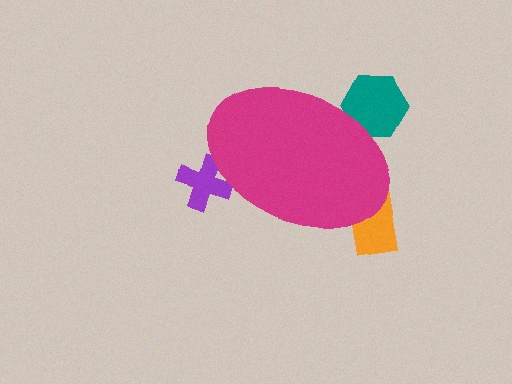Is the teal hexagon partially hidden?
Yes, the teal hexagon is partially hidden behind the magenta ellipse.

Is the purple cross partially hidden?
Yes, the purple cross is partially hidden behind the magenta ellipse.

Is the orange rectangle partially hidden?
Yes, the orange rectangle is partially hidden behind the magenta ellipse.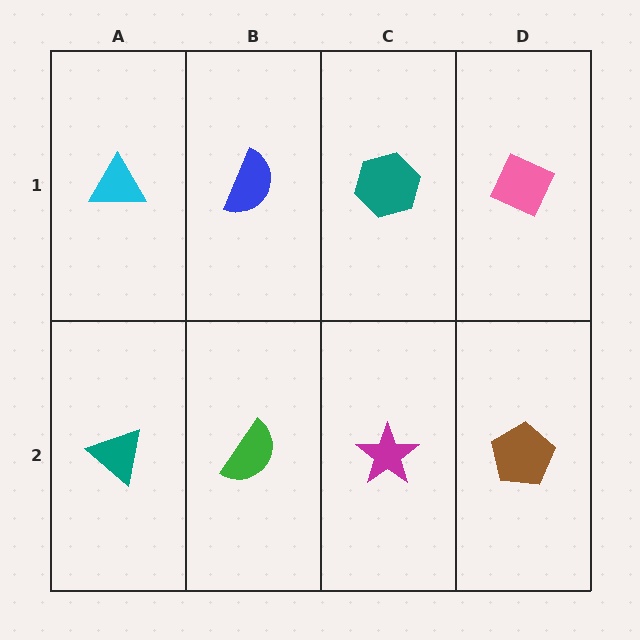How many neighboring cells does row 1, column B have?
3.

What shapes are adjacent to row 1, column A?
A teal triangle (row 2, column A), a blue semicircle (row 1, column B).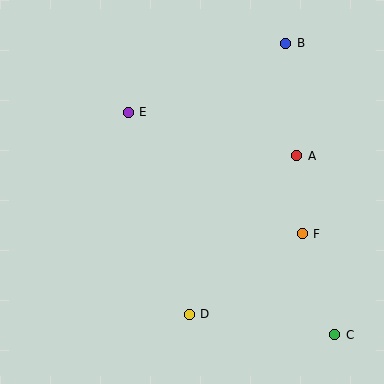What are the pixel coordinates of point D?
Point D is at (189, 314).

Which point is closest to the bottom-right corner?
Point C is closest to the bottom-right corner.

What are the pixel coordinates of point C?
Point C is at (335, 335).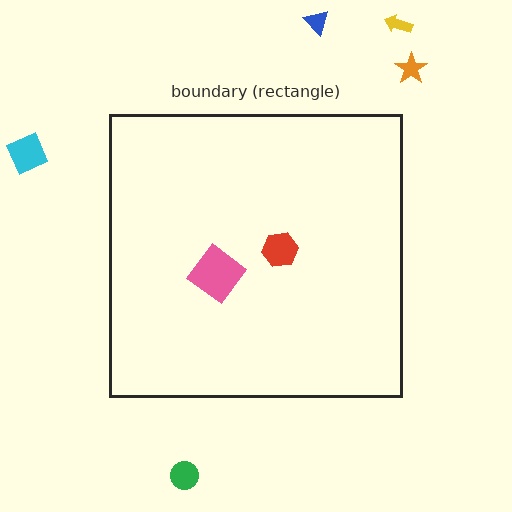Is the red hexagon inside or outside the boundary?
Inside.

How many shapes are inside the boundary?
2 inside, 5 outside.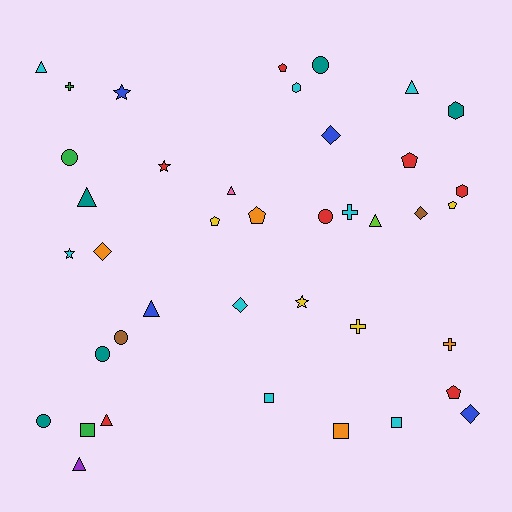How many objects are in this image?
There are 40 objects.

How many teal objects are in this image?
There are 5 teal objects.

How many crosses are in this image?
There are 4 crosses.